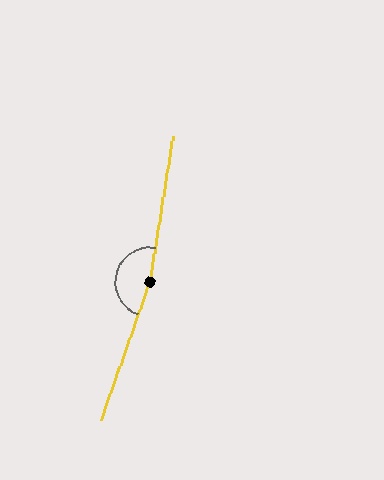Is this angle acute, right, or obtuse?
It is obtuse.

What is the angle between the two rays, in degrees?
Approximately 170 degrees.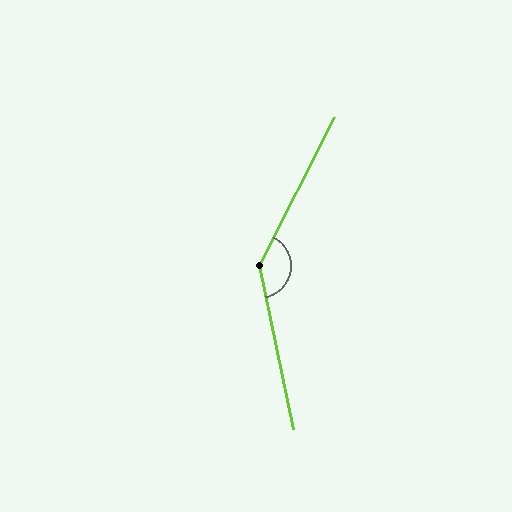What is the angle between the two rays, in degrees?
Approximately 141 degrees.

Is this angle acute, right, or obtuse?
It is obtuse.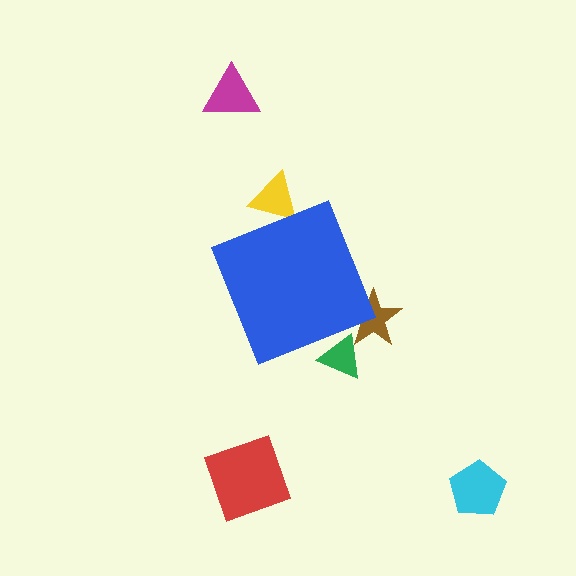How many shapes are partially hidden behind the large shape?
3 shapes are partially hidden.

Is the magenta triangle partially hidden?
No, the magenta triangle is fully visible.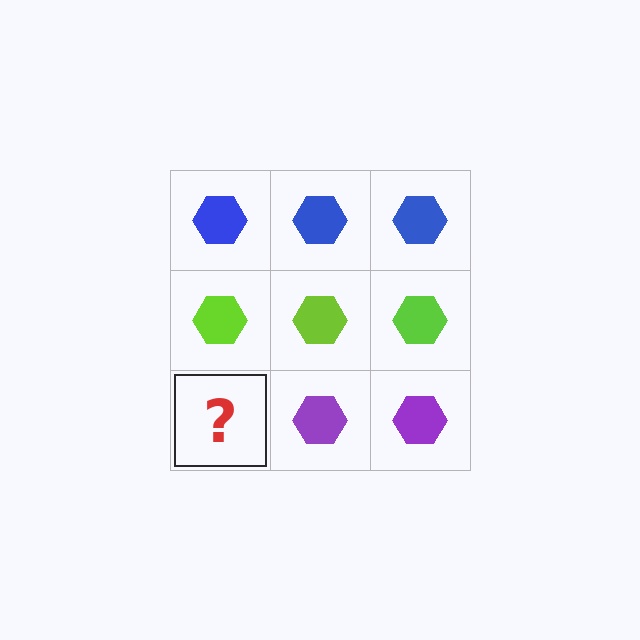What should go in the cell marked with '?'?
The missing cell should contain a purple hexagon.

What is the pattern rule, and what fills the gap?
The rule is that each row has a consistent color. The gap should be filled with a purple hexagon.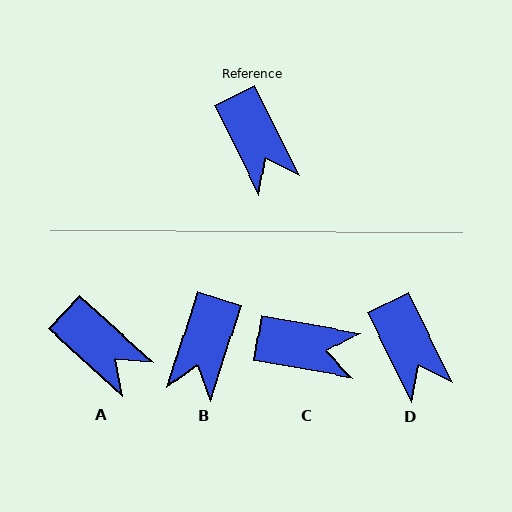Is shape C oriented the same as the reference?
No, it is off by about 54 degrees.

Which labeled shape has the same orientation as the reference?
D.